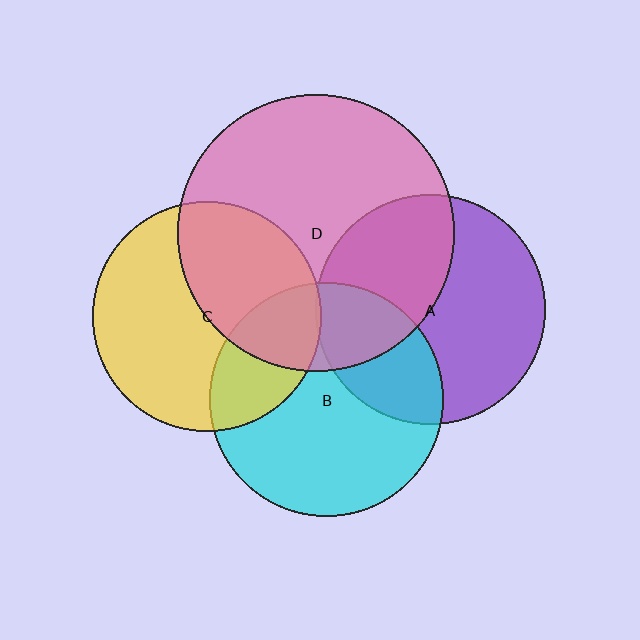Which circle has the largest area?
Circle D (pink).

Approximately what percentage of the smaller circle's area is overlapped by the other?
Approximately 40%.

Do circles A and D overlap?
Yes.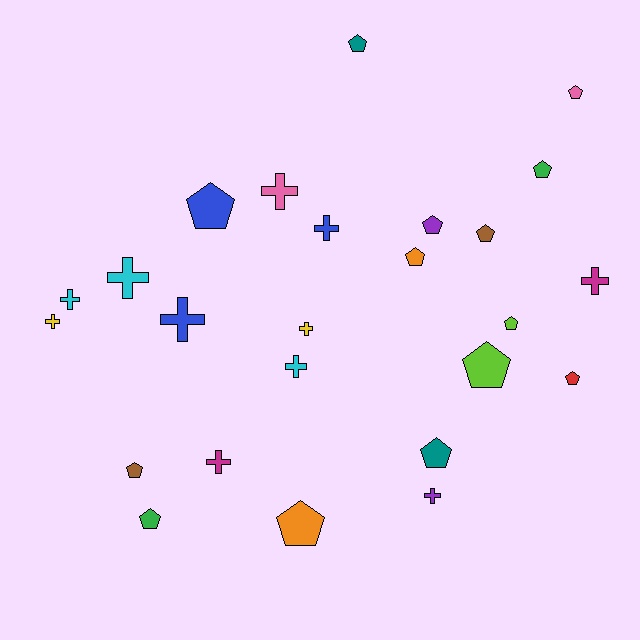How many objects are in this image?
There are 25 objects.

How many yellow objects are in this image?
There are 2 yellow objects.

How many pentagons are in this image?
There are 14 pentagons.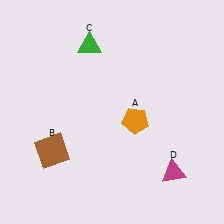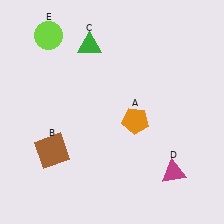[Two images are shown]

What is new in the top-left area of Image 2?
A lime circle (E) was added in the top-left area of Image 2.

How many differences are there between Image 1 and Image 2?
There is 1 difference between the two images.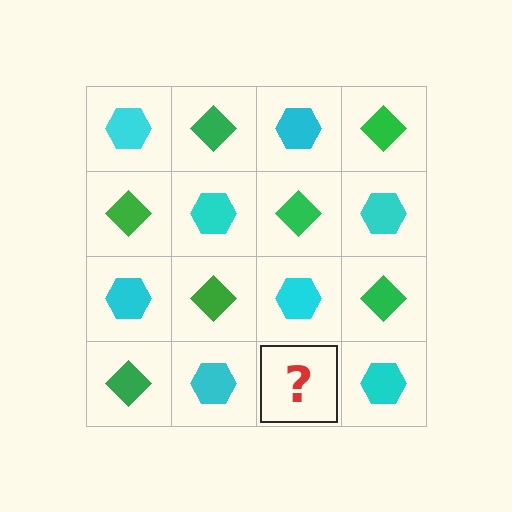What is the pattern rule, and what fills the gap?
The rule is that it alternates cyan hexagon and green diamond in a checkerboard pattern. The gap should be filled with a green diamond.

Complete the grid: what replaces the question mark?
The question mark should be replaced with a green diamond.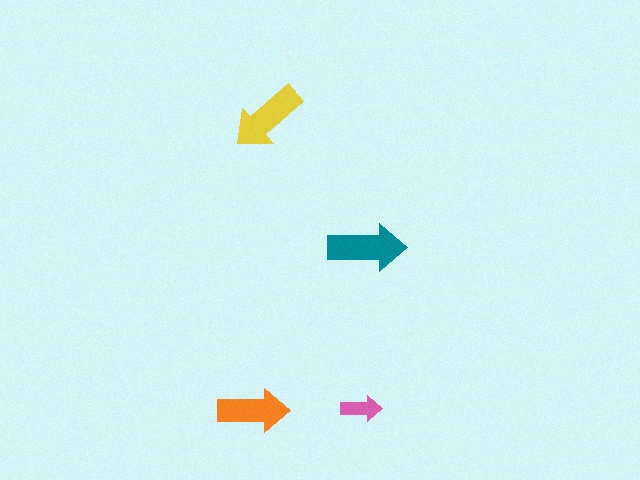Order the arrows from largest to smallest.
the teal one, the yellow one, the orange one, the pink one.